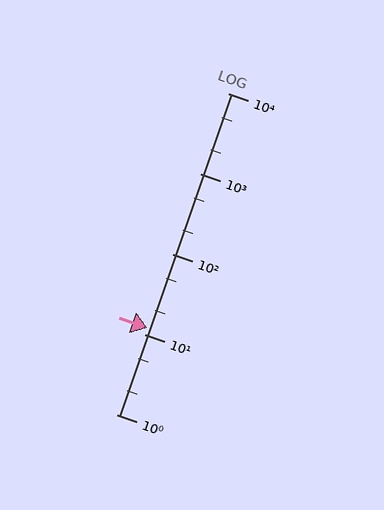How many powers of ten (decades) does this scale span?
The scale spans 4 decades, from 1 to 10000.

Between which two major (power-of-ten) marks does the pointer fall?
The pointer is between 10 and 100.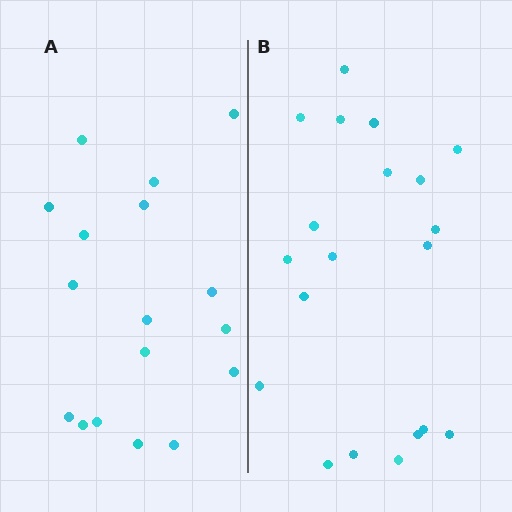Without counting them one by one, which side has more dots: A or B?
Region B (the right region) has more dots.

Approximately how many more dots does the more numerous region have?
Region B has just a few more — roughly 2 or 3 more dots than region A.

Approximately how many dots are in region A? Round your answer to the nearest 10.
About 20 dots. (The exact count is 17, which rounds to 20.)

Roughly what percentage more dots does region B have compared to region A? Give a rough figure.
About 20% more.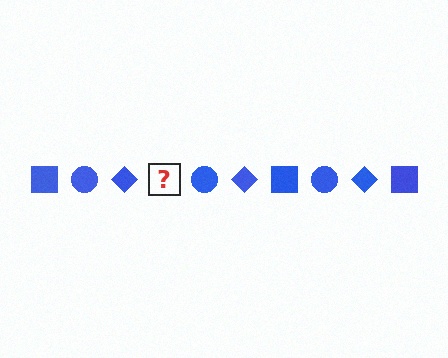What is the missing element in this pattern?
The missing element is a blue square.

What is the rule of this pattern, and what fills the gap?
The rule is that the pattern cycles through square, circle, diamond shapes in blue. The gap should be filled with a blue square.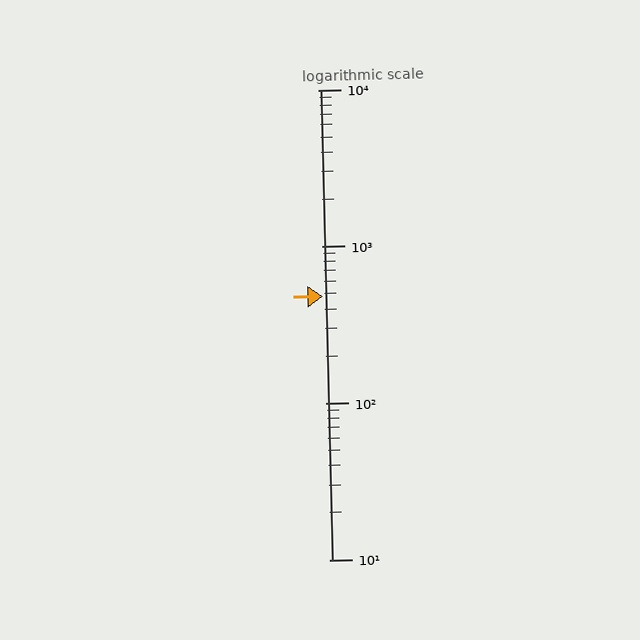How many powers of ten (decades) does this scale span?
The scale spans 3 decades, from 10 to 10000.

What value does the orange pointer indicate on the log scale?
The pointer indicates approximately 480.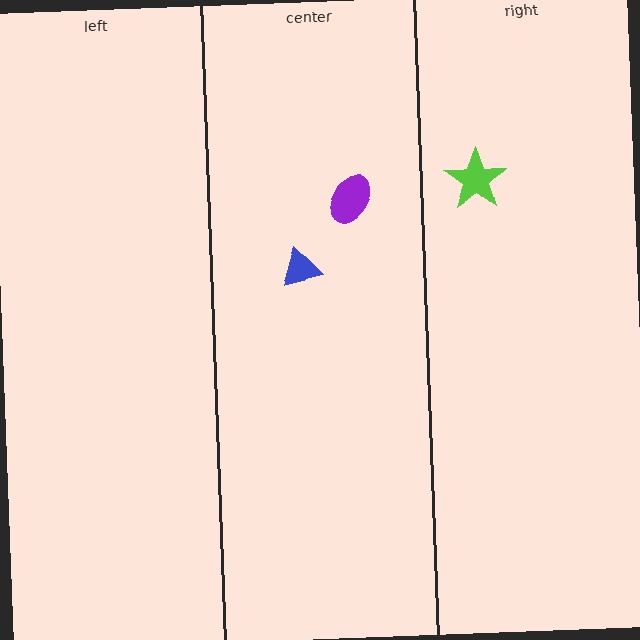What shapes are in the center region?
The purple ellipse, the blue triangle.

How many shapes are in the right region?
1.